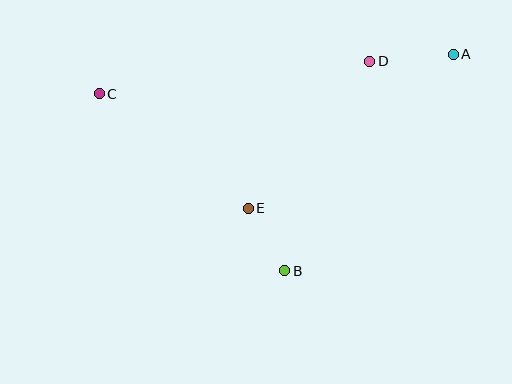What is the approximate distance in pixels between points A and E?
The distance between A and E is approximately 256 pixels.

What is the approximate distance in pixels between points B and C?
The distance between B and C is approximately 256 pixels.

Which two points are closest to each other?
Points B and E are closest to each other.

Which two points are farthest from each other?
Points A and C are farthest from each other.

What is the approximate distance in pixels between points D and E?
The distance between D and E is approximately 190 pixels.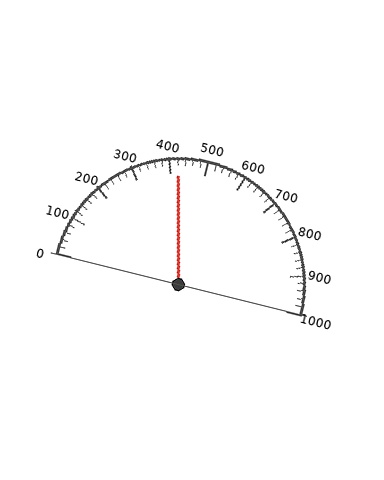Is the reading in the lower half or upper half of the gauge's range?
The reading is in the lower half of the range (0 to 1000).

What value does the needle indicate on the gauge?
The needle indicates approximately 420.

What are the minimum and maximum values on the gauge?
The gauge ranges from 0 to 1000.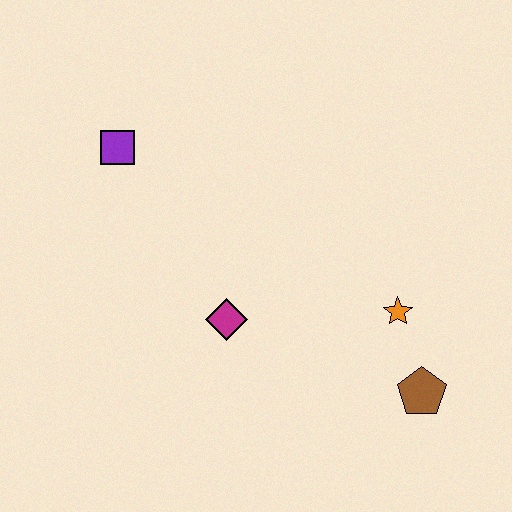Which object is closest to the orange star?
The brown pentagon is closest to the orange star.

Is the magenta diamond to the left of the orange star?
Yes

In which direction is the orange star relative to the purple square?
The orange star is to the right of the purple square.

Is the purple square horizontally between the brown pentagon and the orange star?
No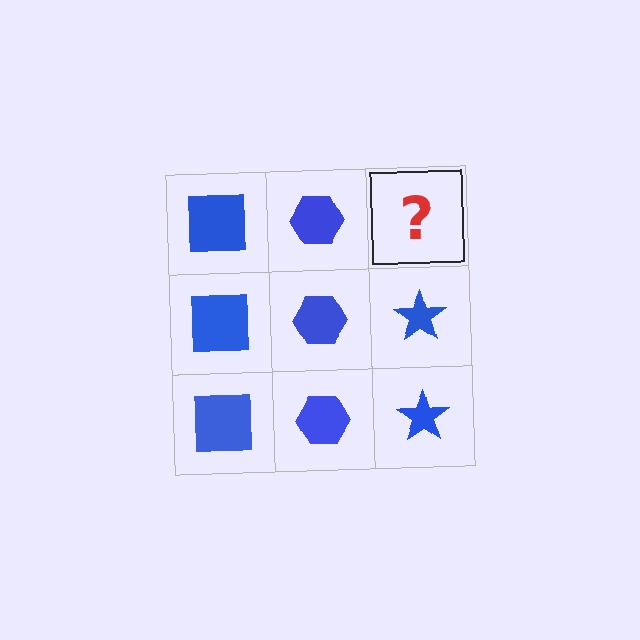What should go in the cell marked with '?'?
The missing cell should contain a blue star.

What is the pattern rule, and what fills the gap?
The rule is that each column has a consistent shape. The gap should be filled with a blue star.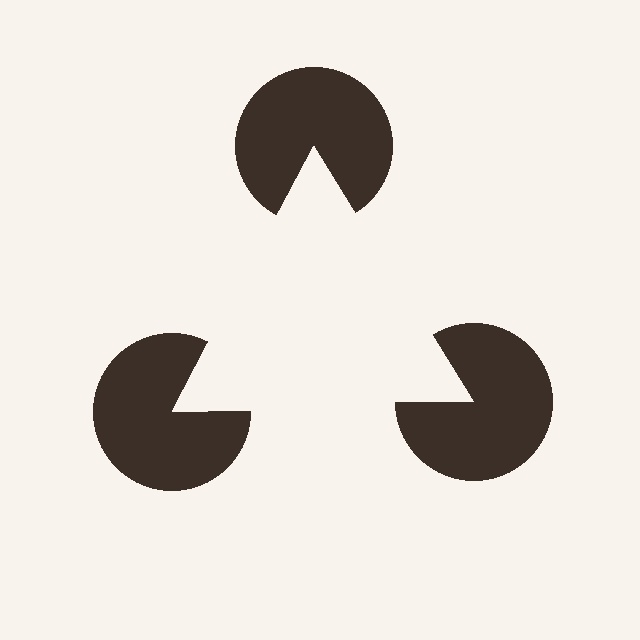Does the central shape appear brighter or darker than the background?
It typically appears slightly brighter than the background, even though no actual brightness change is drawn.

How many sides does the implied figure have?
3 sides.